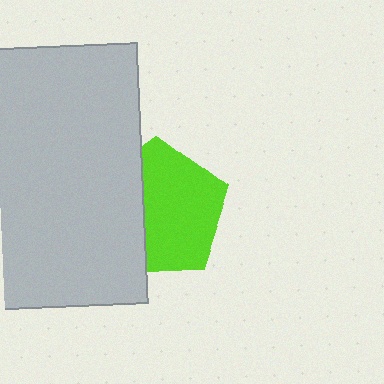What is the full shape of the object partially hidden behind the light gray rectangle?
The partially hidden object is a lime pentagon.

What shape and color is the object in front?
The object in front is a light gray rectangle.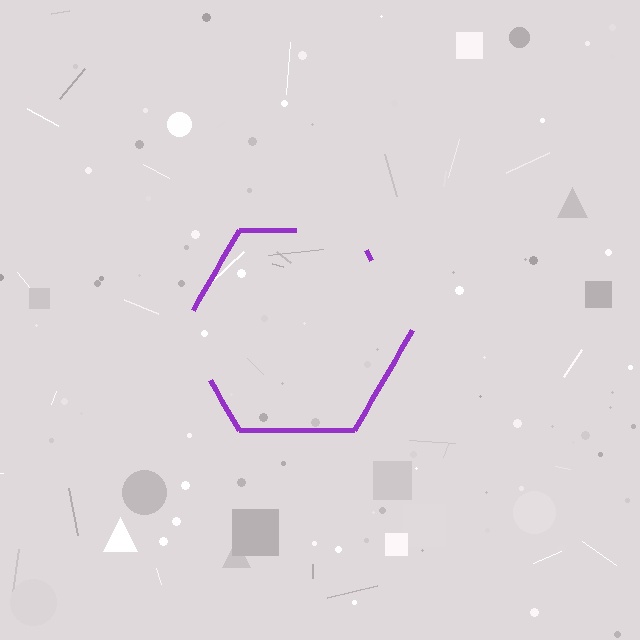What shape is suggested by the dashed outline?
The dashed outline suggests a hexagon.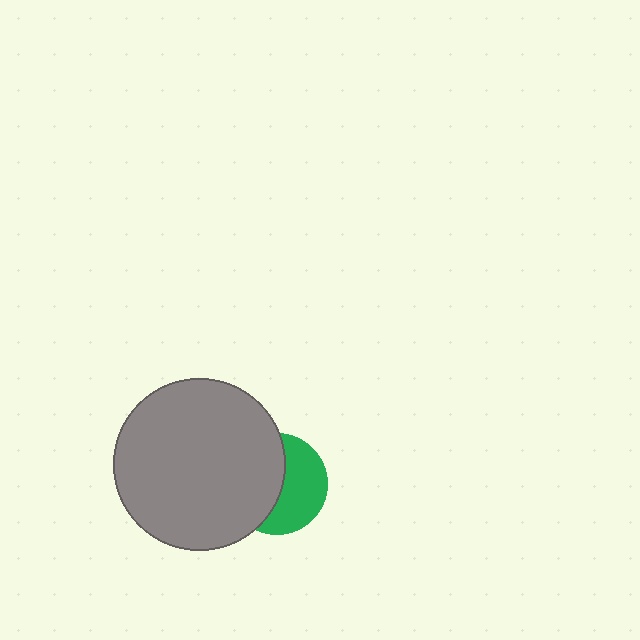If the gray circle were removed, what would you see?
You would see the complete green circle.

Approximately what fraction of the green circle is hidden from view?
Roughly 52% of the green circle is hidden behind the gray circle.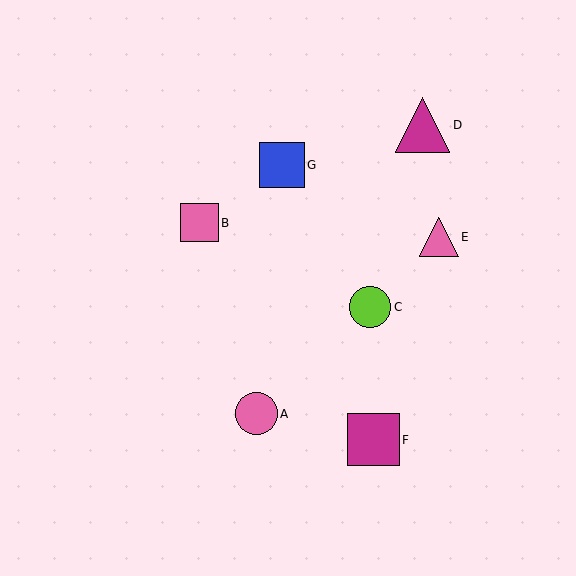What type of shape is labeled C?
Shape C is a lime circle.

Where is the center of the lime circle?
The center of the lime circle is at (370, 307).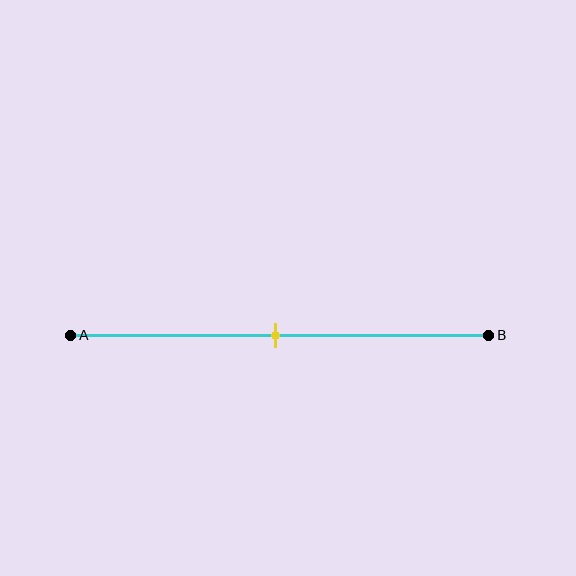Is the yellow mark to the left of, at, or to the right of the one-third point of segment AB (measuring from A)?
The yellow mark is to the right of the one-third point of segment AB.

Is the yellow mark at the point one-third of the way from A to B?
No, the mark is at about 50% from A, not at the 33% one-third point.